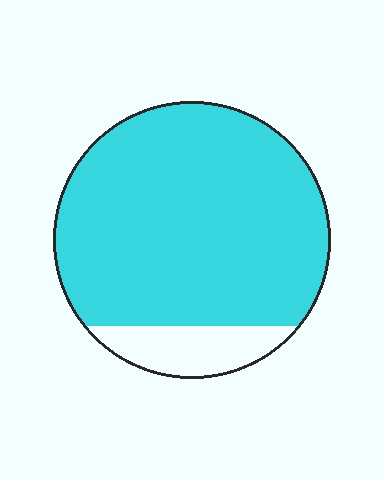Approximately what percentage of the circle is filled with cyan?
Approximately 85%.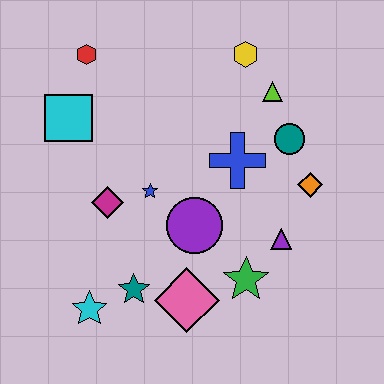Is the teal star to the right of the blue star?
No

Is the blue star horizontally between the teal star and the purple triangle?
Yes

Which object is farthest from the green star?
The red hexagon is farthest from the green star.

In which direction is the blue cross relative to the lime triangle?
The blue cross is below the lime triangle.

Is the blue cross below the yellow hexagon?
Yes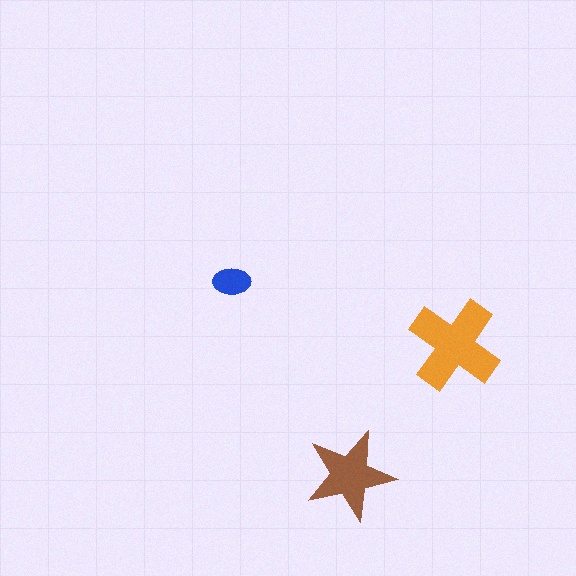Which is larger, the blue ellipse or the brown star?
The brown star.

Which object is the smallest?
The blue ellipse.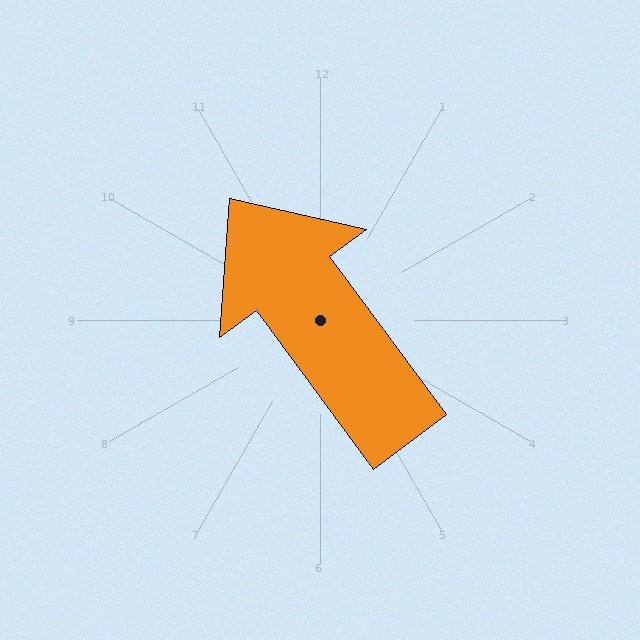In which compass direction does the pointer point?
Northwest.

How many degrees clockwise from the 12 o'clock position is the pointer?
Approximately 324 degrees.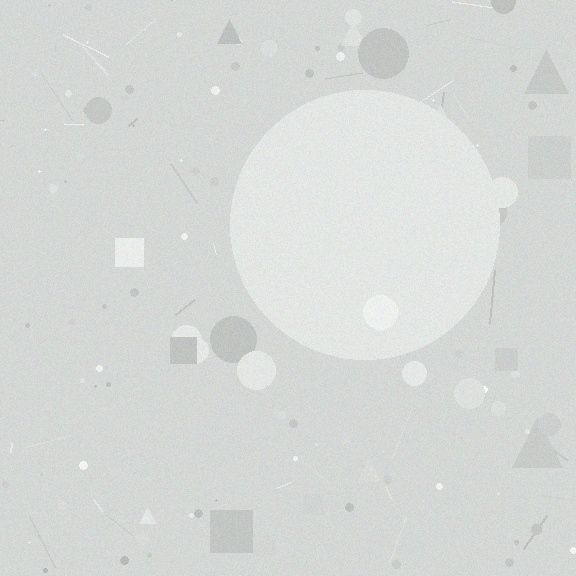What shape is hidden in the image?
A circle is hidden in the image.